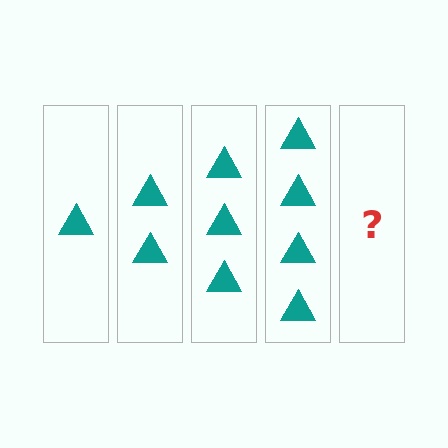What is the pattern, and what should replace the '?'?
The pattern is that each step adds one more triangle. The '?' should be 5 triangles.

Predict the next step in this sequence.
The next step is 5 triangles.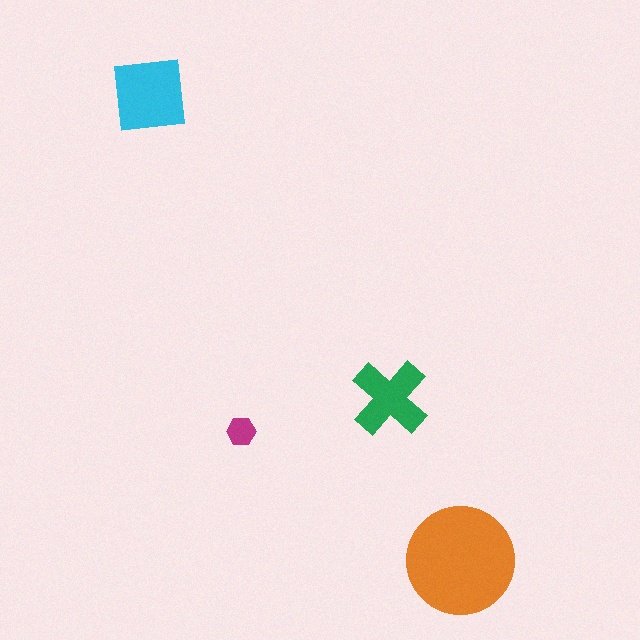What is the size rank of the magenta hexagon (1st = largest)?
4th.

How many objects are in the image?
There are 4 objects in the image.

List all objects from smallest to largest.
The magenta hexagon, the green cross, the cyan square, the orange circle.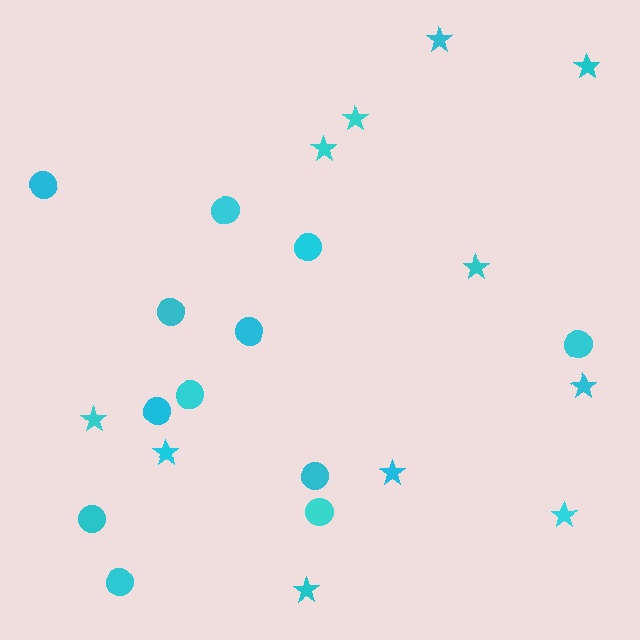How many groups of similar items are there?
There are 2 groups: one group of circles (12) and one group of stars (11).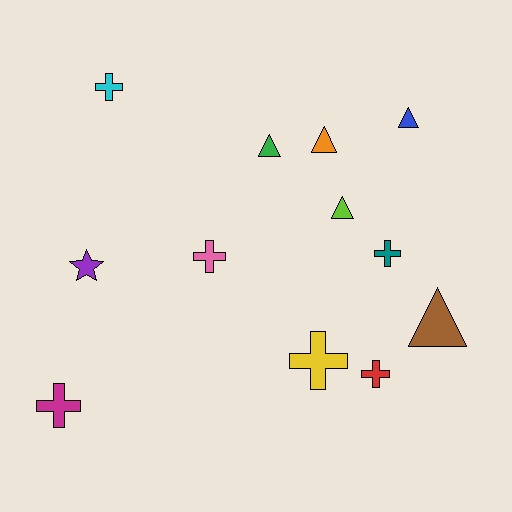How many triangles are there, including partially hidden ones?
There are 5 triangles.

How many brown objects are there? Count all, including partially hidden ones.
There is 1 brown object.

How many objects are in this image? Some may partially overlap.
There are 12 objects.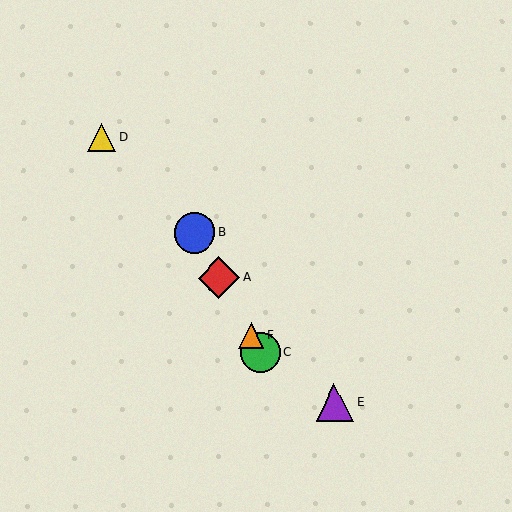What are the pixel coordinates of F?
Object F is at (251, 335).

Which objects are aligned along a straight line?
Objects A, B, C, F are aligned along a straight line.